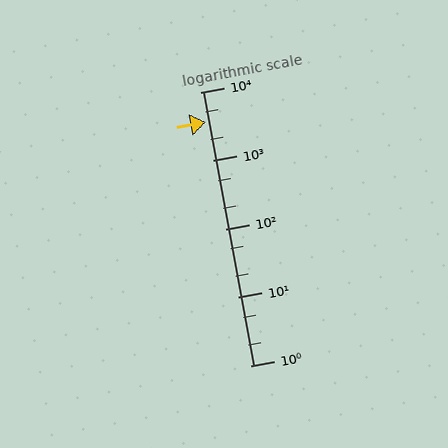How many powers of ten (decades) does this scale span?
The scale spans 4 decades, from 1 to 10000.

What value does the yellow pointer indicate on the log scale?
The pointer indicates approximately 3600.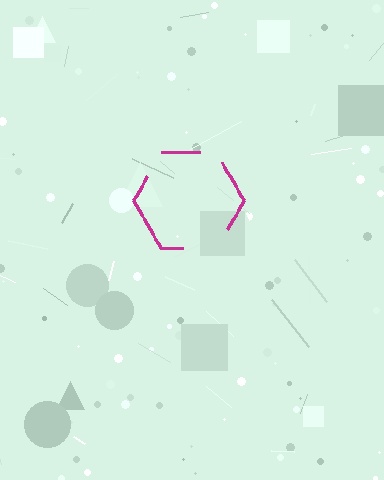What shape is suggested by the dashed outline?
The dashed outline suggests a hexagon.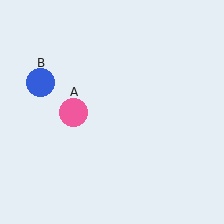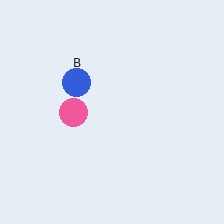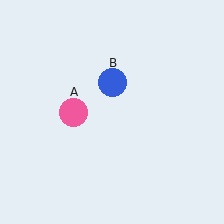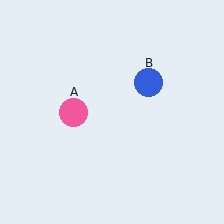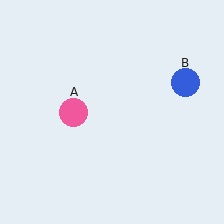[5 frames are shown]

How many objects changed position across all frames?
1 object changed position: blue circle (object B).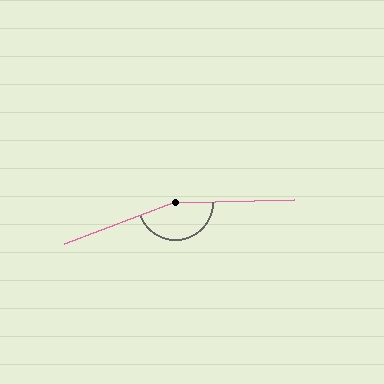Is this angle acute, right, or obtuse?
It is obtuse.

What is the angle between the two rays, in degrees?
Approximately 161 degrees.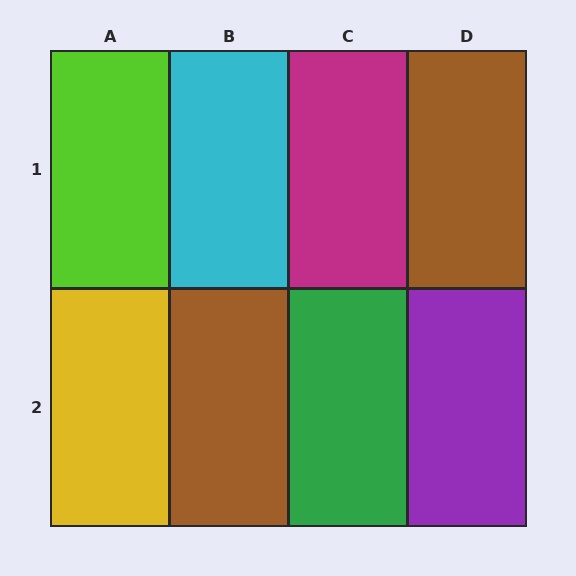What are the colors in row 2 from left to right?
Yellow, brown, green, purple.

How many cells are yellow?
1 cell is yellow.